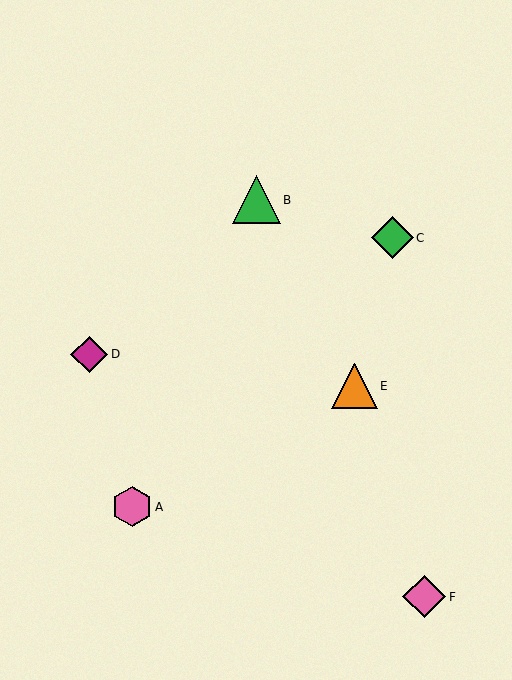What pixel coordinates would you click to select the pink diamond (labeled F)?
Click at (424, 597) to select the pink diamond F.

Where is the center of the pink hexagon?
The center of the pink hexagon is at (132, 507).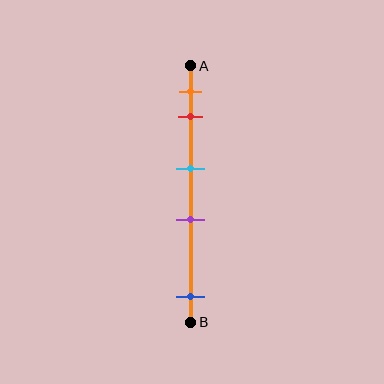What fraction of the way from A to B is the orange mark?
The orange mark is approximately 10% (0.1) of the way from A to B.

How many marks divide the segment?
There are 5 marks dividing the segment.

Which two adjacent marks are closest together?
The orange and red marks are the closest adjacent pair.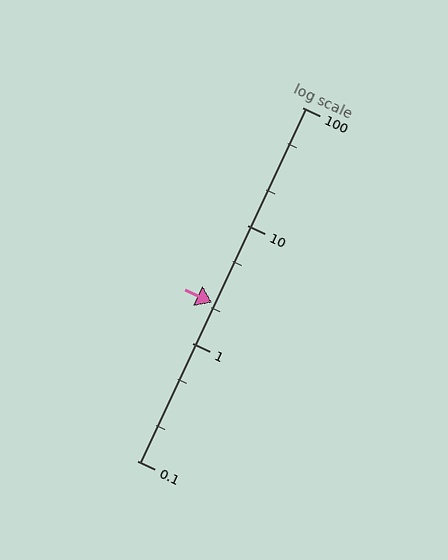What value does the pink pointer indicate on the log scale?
The pointer indicates approximately 2.2.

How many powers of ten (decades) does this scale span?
The scale spans 3 decades, from 0.1 to 100.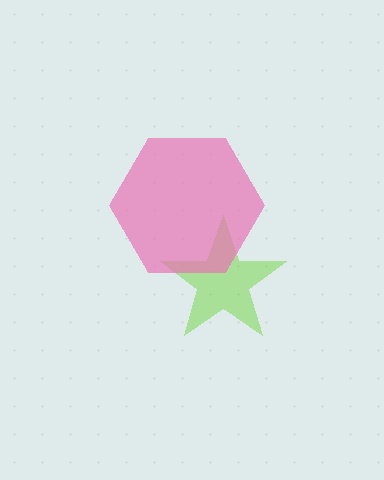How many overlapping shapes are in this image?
There are 2 overlapping shapes in the image.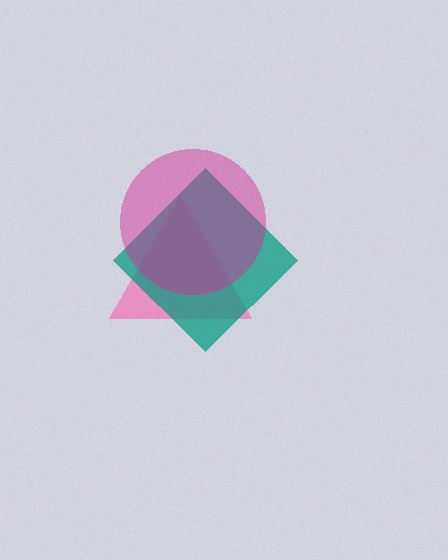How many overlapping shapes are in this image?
There are 3 overlapping shapes in the image.